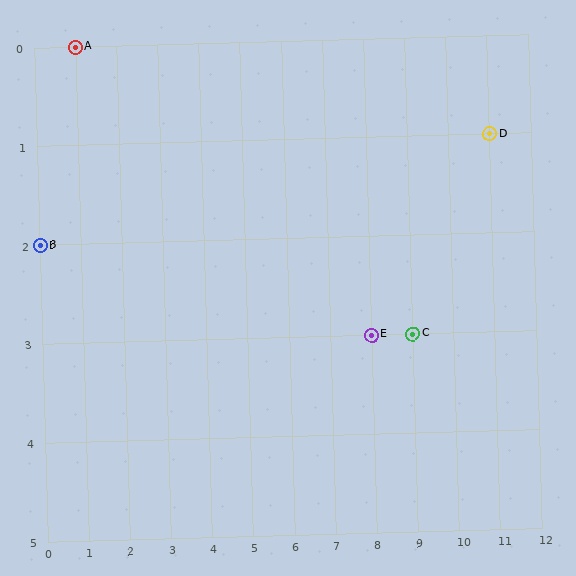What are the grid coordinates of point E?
Point E is at grid coordinates (8, 3).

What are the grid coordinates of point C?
Point C is at grid coordinates (9, 3).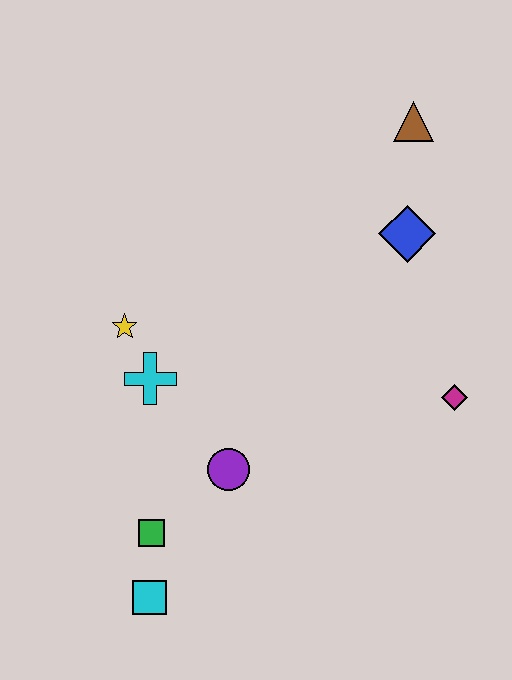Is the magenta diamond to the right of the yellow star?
Yes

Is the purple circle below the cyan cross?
Yes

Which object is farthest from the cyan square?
The brown triangle is farthest from the cyan square.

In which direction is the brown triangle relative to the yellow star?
The brown triangle is to the right of the yellow star.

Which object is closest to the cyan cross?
The yellow star is closest to the cyan cross.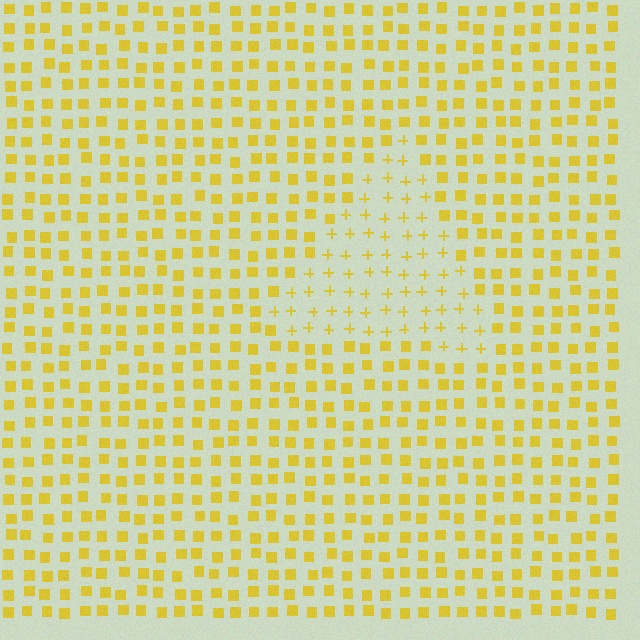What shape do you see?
I see a triangle.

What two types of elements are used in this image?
The image uses plus signs inside the triangle region and squares outside it.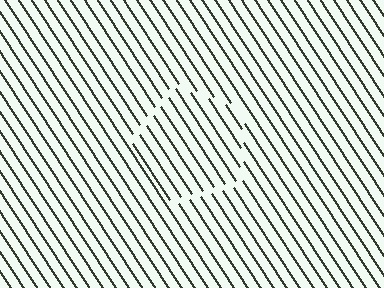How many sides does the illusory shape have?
5 sides — the line-ends trace a pentagon.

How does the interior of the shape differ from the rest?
The interior of the shape contains the same grating, shifted by half a period — the contour is defined by the phase discontinuity where line-ends from the inner and outer gratings abut.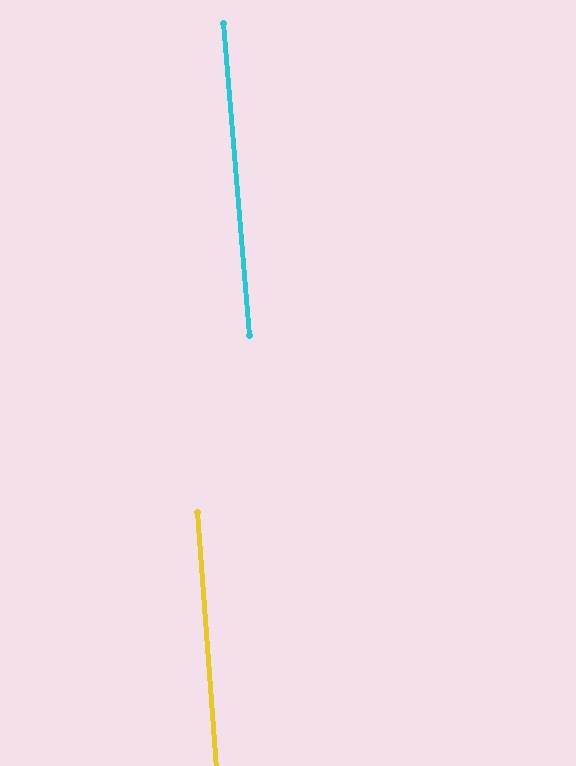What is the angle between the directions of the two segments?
Approximately 0 degrees.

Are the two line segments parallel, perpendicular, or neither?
Parallel — their directions differ by only 0.5°.